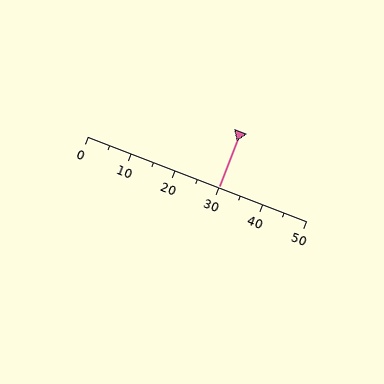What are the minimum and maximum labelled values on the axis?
The axis runs from 0 to 50.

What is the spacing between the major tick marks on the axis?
The major ticks are spaced 10 apart.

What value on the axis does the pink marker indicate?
The marker indicates approximately 30.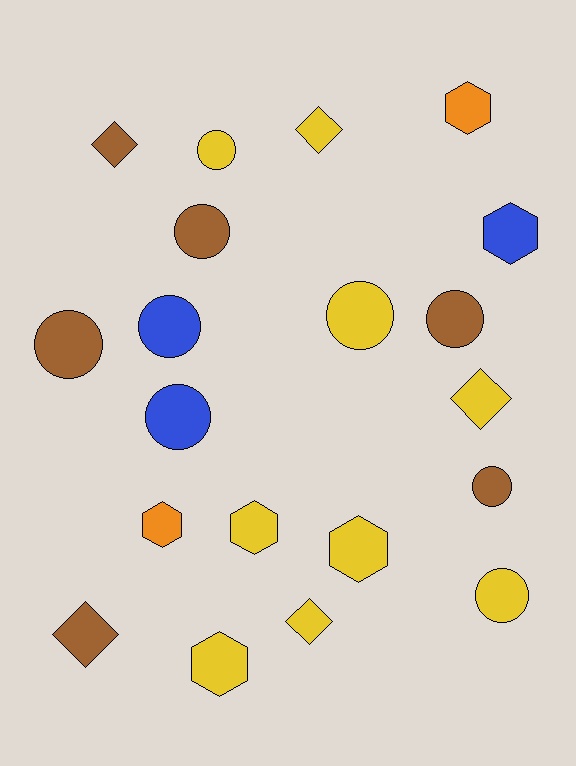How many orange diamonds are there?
There are no orange diamonds.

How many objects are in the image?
There are 20 objects.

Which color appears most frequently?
Yellow, with 9 objects.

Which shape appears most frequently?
Circle, with 9 objects.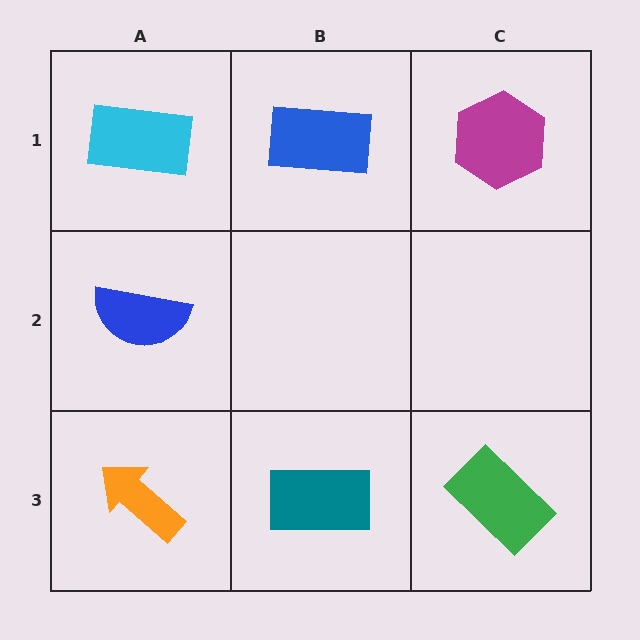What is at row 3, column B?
A teal rectangle.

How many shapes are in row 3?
3 shapes.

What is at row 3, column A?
An orange arrow.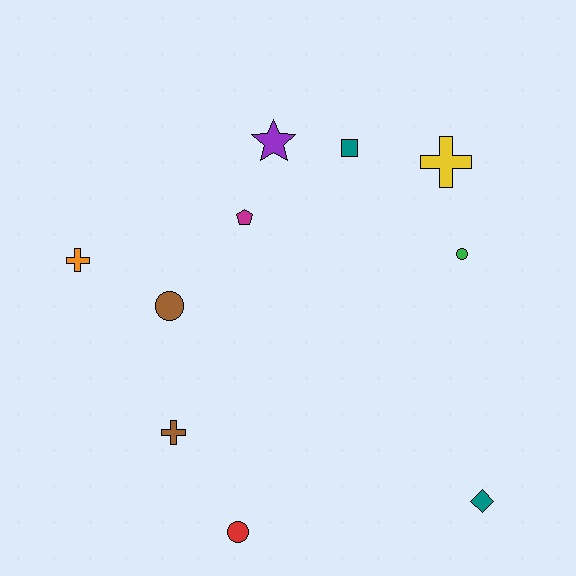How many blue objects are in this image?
There are no blue objects.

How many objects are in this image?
There are 10 objects.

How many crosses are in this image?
There are 3 crosses.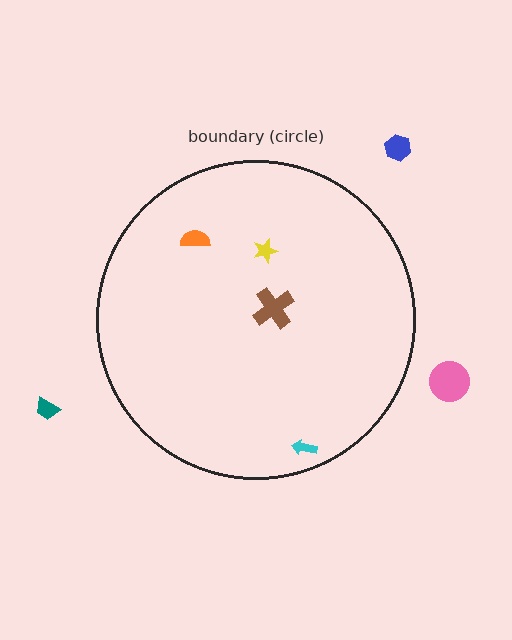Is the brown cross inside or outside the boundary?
Inside.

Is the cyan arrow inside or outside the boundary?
Inside.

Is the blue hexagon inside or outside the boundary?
Outside.